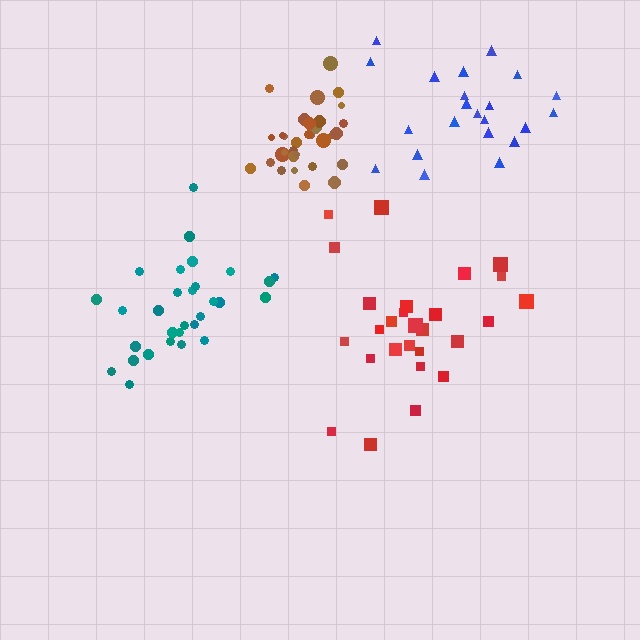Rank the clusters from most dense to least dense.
brown, teal, blue, red.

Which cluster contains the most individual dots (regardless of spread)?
Brown (33).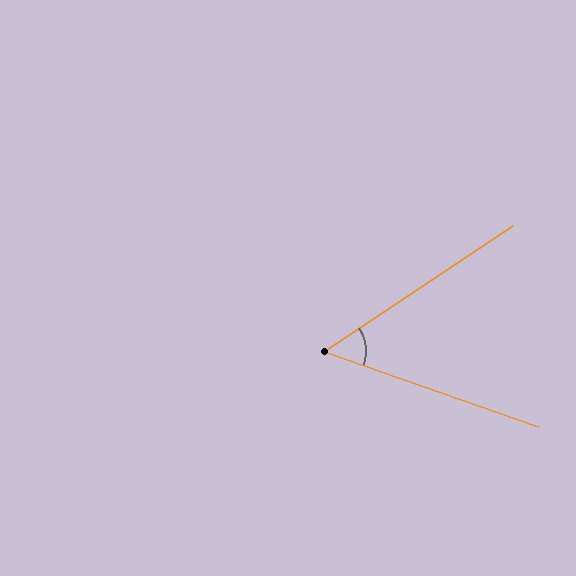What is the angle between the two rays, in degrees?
Approximately 53 degrees.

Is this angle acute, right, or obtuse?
It is acute.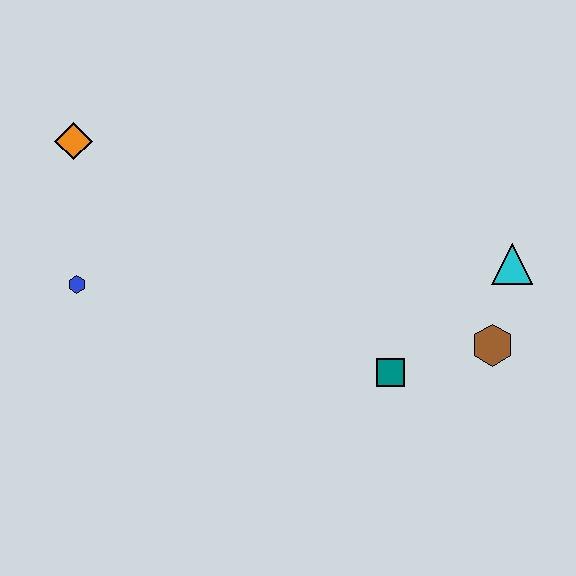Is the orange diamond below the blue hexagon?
No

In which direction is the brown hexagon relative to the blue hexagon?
The brown hexagon is to the right of the blue hexagon.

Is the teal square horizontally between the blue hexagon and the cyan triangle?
Yes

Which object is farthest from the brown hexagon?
The orange diamond is farthest from the brown hexagon.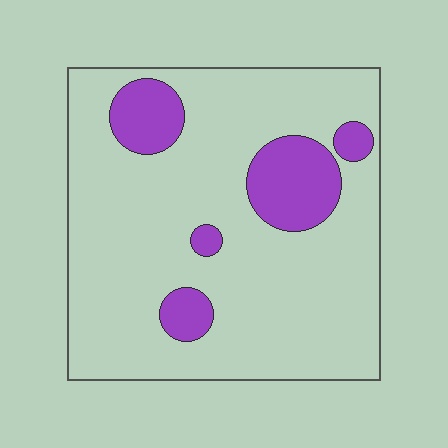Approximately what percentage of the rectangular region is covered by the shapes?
Approximately 15%.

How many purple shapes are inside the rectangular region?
5.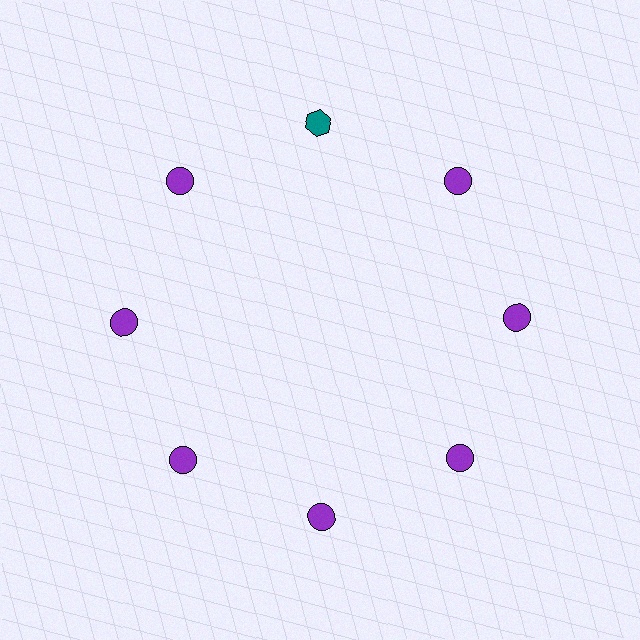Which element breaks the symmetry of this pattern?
The teal hexagon at roughly the 12 o'clock position breaks the symmetry. All other shapes are purple circles.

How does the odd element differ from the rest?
It differs in both color (teal instead of purple) and shape (hexagon instead of circle).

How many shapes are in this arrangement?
There are 8 shapes arranged in a ring pattern.